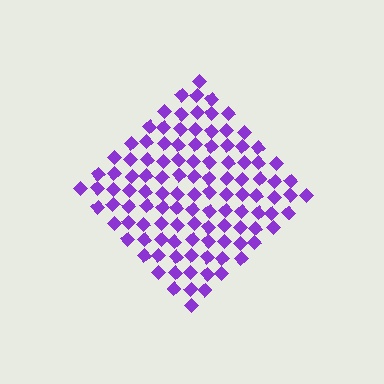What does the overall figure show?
The overall figure shows a diamond.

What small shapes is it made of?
It is made of small diamonds.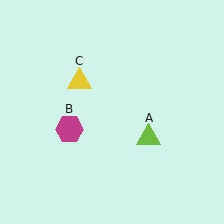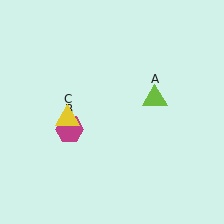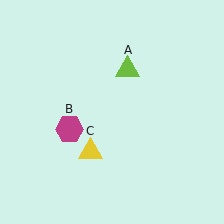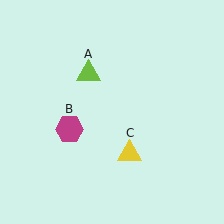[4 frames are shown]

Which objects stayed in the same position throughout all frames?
Magenta hexagon (object B) remained stationary.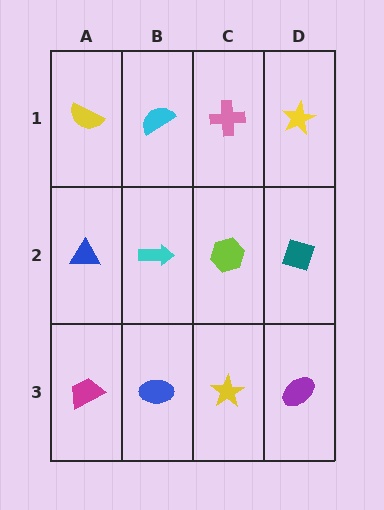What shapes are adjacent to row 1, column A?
A blue triangle (row 2, column A), a cyan semicircle (row 1, column B).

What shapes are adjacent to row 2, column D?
A yellow star (row 1, column D), a purple ellipse (row 3, column D), a lime hexagon (row 2, column C).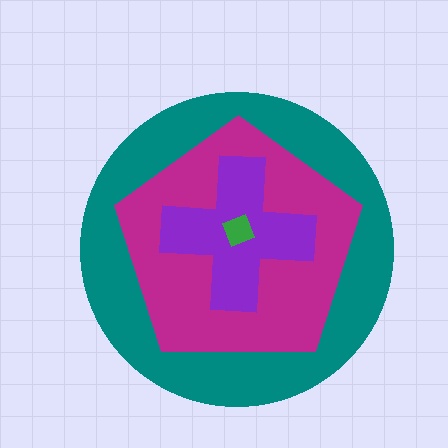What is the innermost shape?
The green diamond.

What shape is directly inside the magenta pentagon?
The purple cross.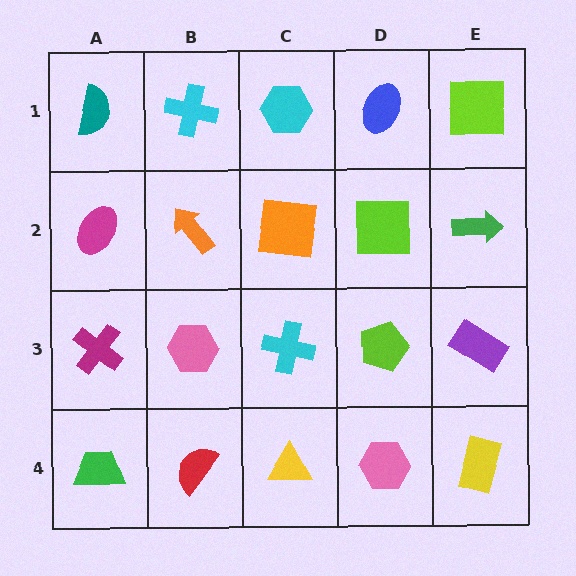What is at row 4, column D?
A pink hexagon.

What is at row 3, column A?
A magenta cross.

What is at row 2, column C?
An orange square.